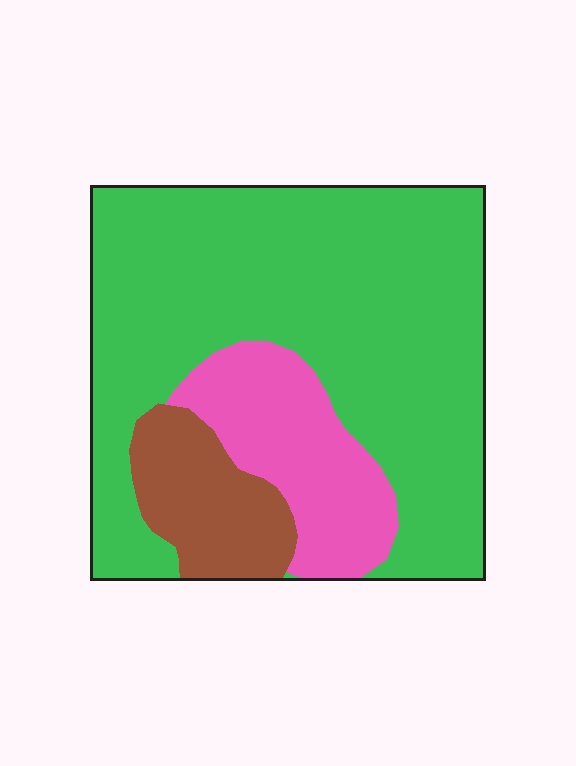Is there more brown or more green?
Green.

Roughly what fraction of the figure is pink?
Pink takes up about one sixth (1/6) of the figure.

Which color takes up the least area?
Brown, at roughly 15%.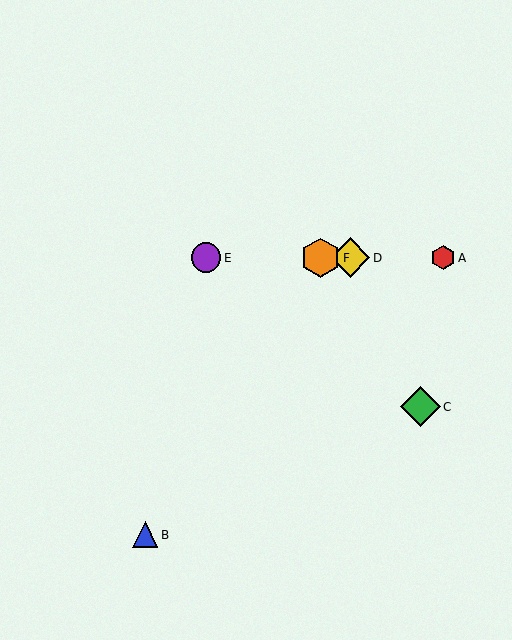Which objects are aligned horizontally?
Objects A, D, E, F are aligned horizontally.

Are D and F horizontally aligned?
Yes, both are at y≈258.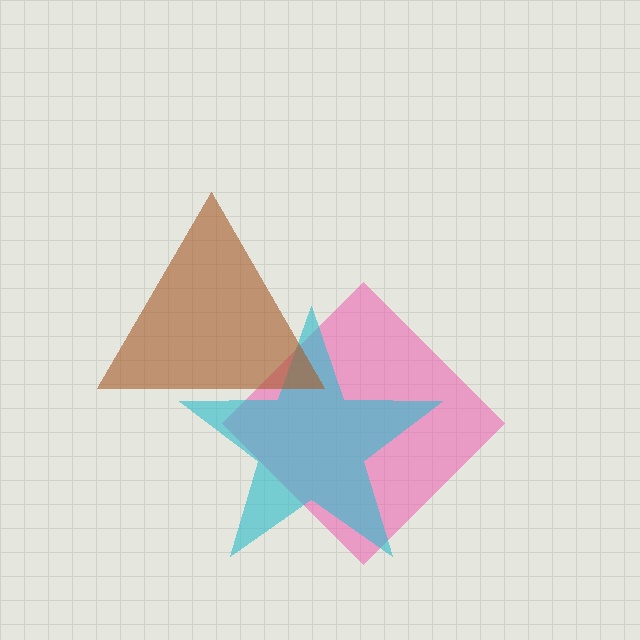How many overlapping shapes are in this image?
There are 3 overlapping shapes in the image.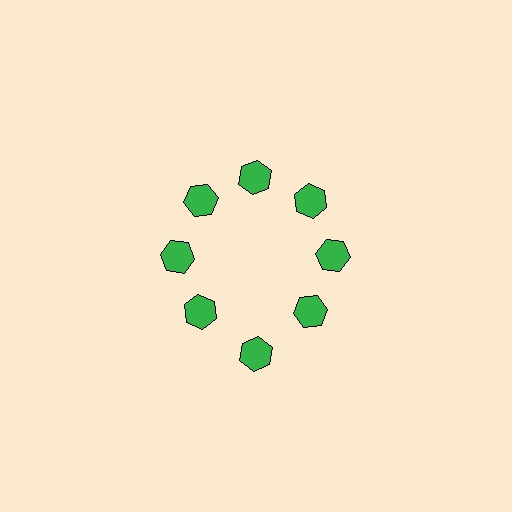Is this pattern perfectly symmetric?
No. The 8 green hexagons are arranged in a ring, but one element near the 6 o'clock position is pushed outward from the center, breaking the 8-fold rotational symmetry.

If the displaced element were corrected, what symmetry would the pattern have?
It would have 8-fold rotational symmetry — the pattern would map onto itself every 45 degrees.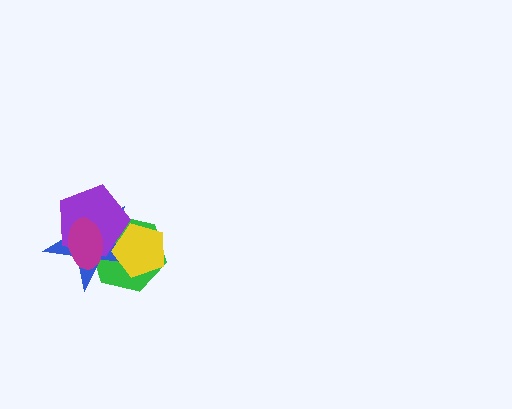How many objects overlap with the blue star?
4 objects overlap with the blue star.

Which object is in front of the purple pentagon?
The magenta ellipse is in front of the purple pentagon.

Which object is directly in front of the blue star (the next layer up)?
The yellow pentagon is directly in front of the blue star.